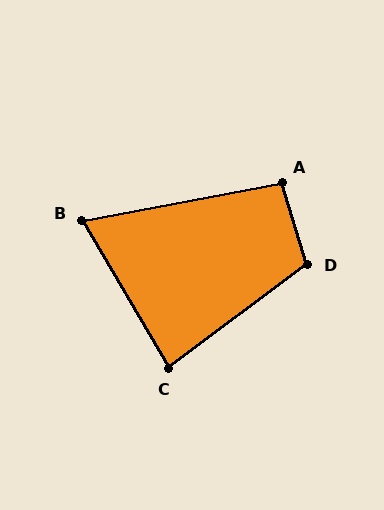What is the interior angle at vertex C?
Approximately 84 degrees (acute).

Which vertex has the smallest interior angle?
B, at approximately 70 degrees.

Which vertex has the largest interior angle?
D, at approximately 110 degrees.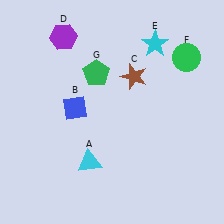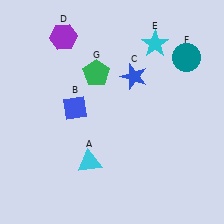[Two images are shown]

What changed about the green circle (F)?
In Image 1, F is green. In Image 2, it changed to teal.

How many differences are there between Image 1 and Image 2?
There are 2 differences between the two images.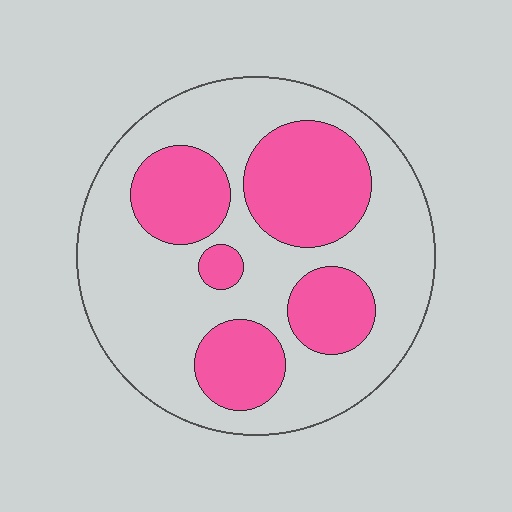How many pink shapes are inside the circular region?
5.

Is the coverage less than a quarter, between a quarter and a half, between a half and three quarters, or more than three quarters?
Between a quarter and a half.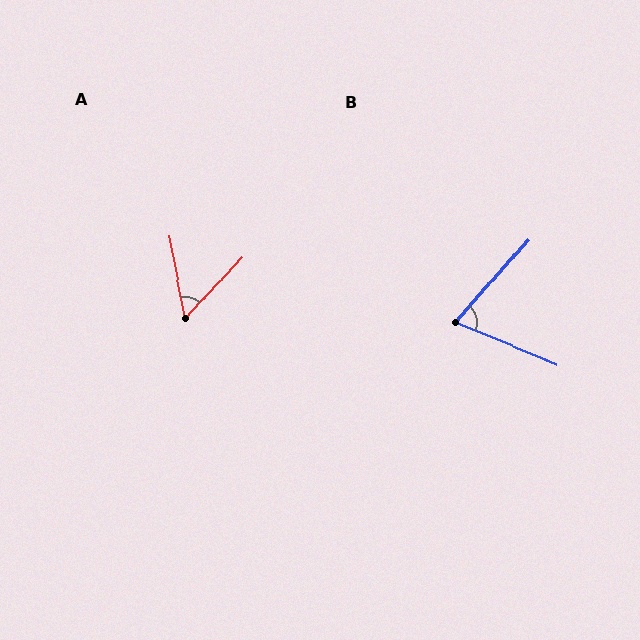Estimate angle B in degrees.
Approximately 71 degrees.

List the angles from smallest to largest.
A (53°), B (71°).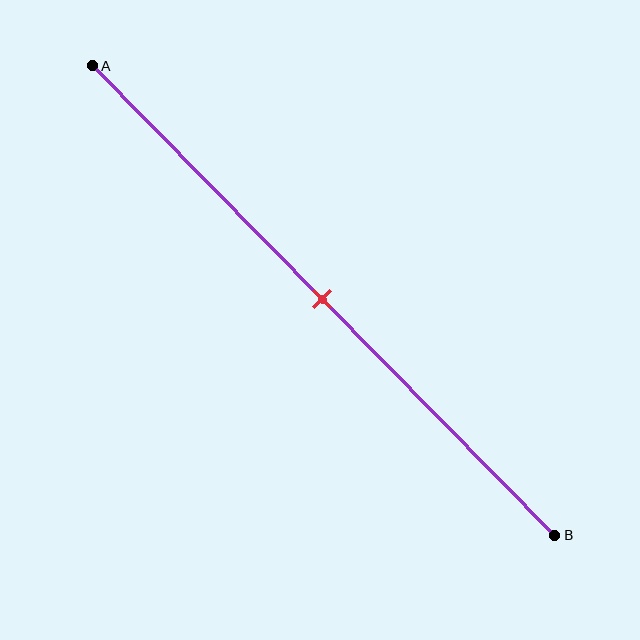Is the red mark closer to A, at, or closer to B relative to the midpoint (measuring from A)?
The red mark is approximately at the midpoint of segment AB.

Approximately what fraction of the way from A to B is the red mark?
The red mark is approximately 50% of the way from A to B.